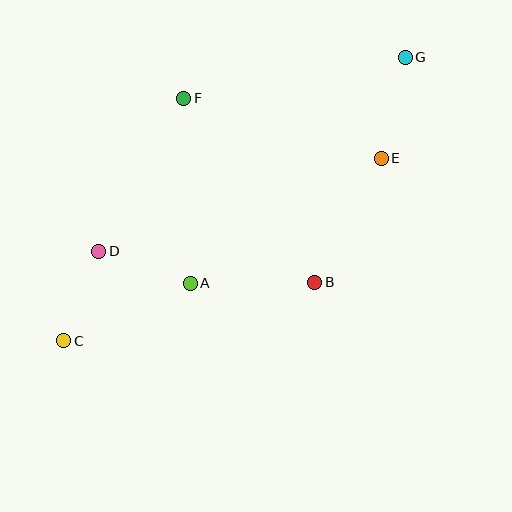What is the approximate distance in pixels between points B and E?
The distance between B and E is approximately 141 pixels.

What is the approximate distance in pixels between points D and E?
The distance between D and E is approximately 298 pixels.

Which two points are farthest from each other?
Points C and G are farthest from each other.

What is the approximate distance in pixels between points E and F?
The distance between E and F is approximately 206 pixels.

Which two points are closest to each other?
Points C and D are closest to each other.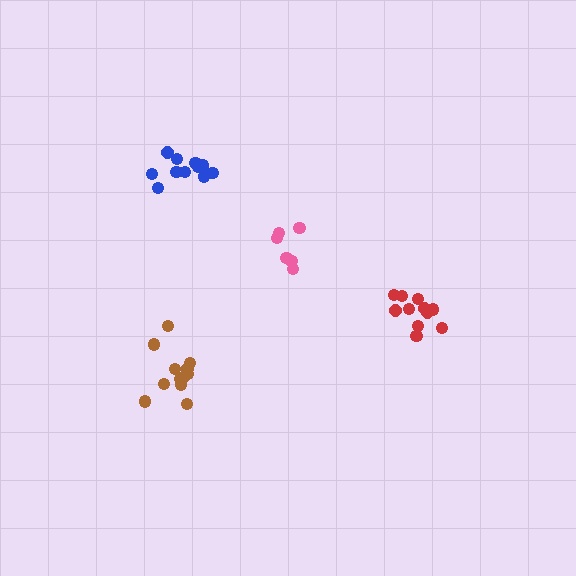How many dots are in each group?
Group 1: 6 dots, Group 2: 12 dots, Group 3: 11 dots, Group 4: 12 dots (41 total).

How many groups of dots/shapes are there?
There are 4 groups.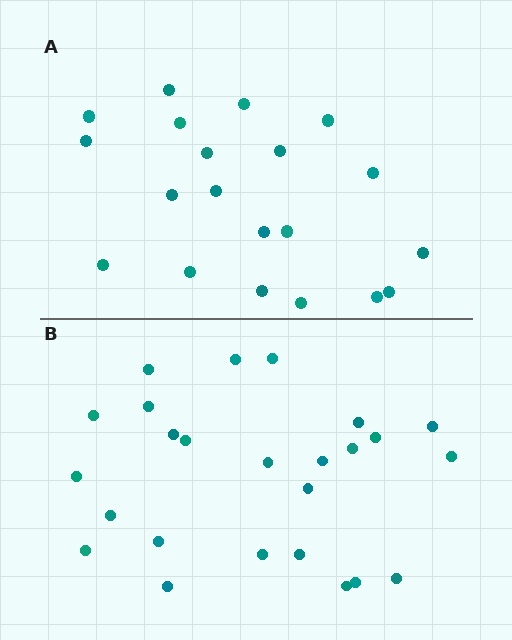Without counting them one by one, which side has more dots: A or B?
Region B (the bottom region) has more dots.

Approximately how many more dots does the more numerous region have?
Region B has about 5 more dots than region A.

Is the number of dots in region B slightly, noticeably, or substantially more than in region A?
Region B has noticeably more, but not dramatically so. The ratio is roughly 1.2 to 1.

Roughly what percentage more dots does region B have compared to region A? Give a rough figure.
About 25% more.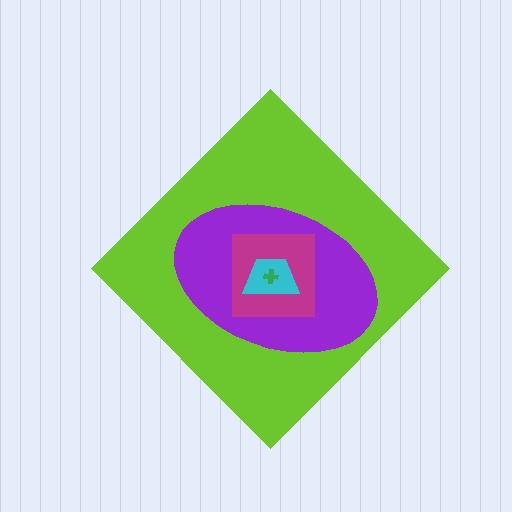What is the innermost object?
The green cross.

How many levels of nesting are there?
5.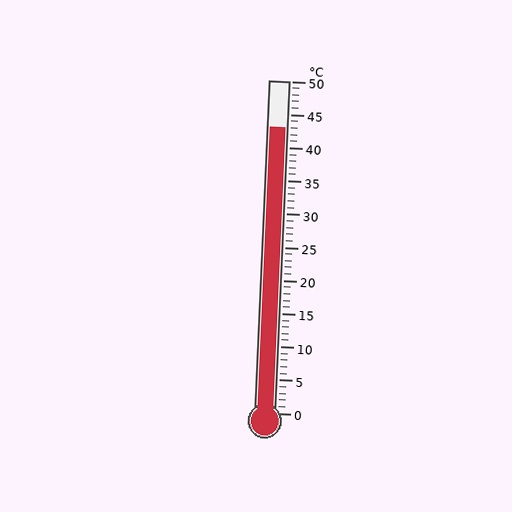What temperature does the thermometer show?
The thermometer shows approximately 43°C.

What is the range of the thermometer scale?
The thermometer scale ranges from 0°C to 50°C.